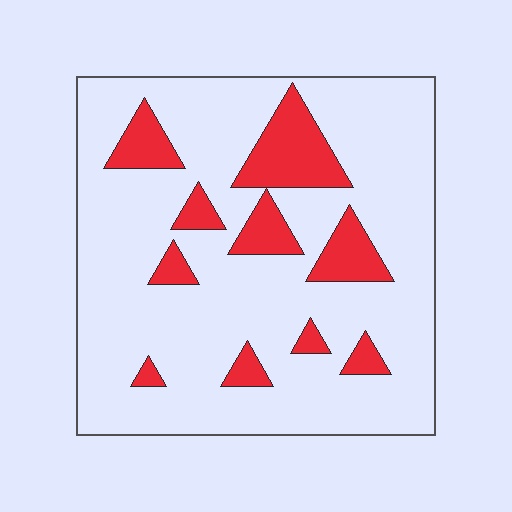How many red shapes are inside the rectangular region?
10.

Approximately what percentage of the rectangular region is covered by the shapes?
Approximately 15%.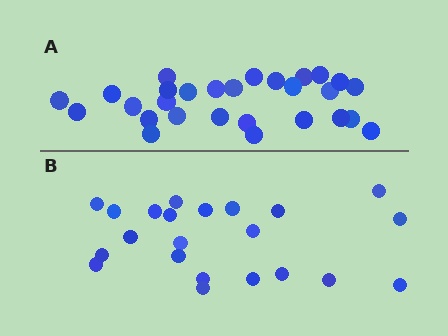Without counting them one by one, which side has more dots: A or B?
Region A (the top region) has more dots.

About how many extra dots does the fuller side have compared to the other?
Region A has about 6 more dots than region B.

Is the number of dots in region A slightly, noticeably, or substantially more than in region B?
Region A has noticeably more, but not dramatically so. The ratio is roughly 1.3 to 1.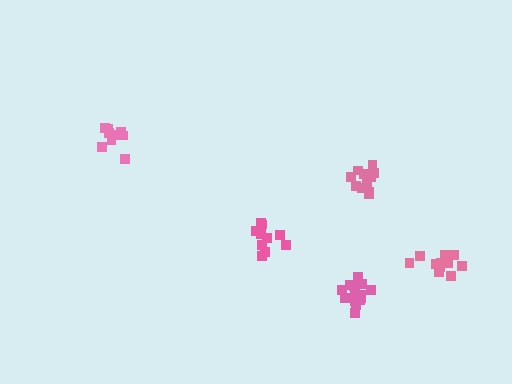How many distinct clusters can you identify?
There are 5 distinct clusters.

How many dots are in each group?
Group 1: 9 dots, Group 2: 15 dots, Group 3: 11 dots, Group 4: 11 dots, Group 5: 11 dots (57 total).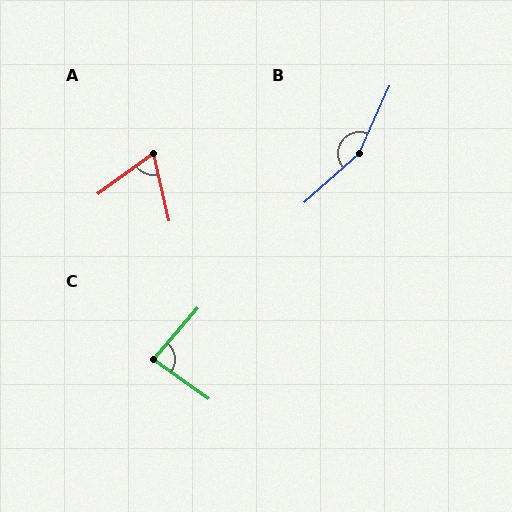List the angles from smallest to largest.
A (67°), C (84°), B (156°).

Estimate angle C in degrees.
Approximately 84 degrees.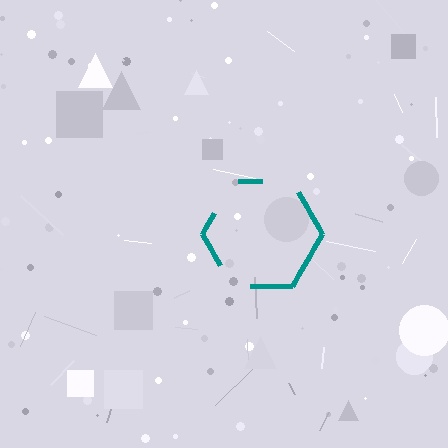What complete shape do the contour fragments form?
The contour fragments form a hexagon.